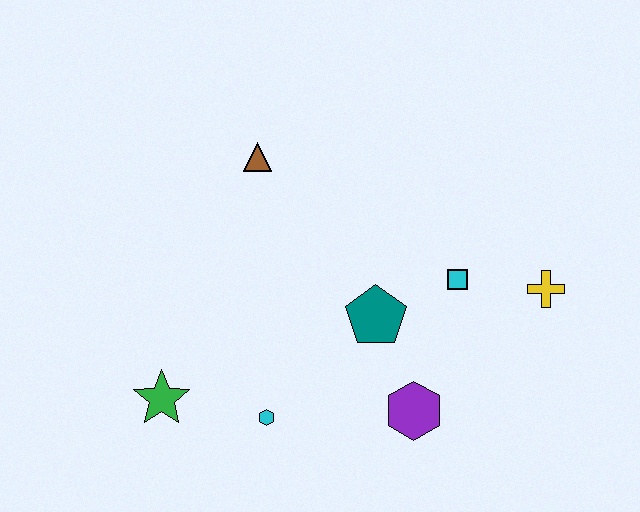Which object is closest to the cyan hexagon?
The green star is closest to the cyan hexagon.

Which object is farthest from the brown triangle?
The yellow cross is farthest from the brown triangle.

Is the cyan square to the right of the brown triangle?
Yes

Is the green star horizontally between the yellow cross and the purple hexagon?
No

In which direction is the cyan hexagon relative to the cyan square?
The cyan hexagon is to the left of the cyan square.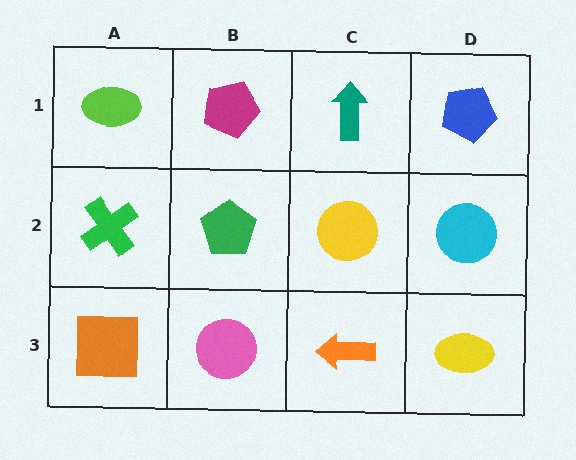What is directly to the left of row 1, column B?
A lime ellipse.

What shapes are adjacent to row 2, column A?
A lime ellipse (row 1, column A), an orange square (row 3, column A), a green pentagon (row 2, column B).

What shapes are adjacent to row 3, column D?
A cyan circle (row 2, column D), an orange arrow (row 3, column C).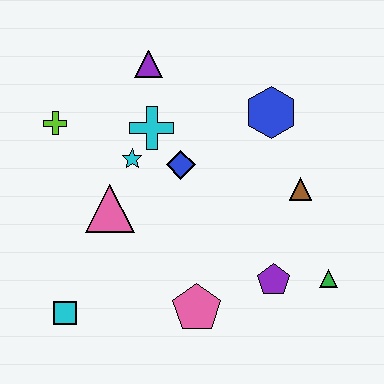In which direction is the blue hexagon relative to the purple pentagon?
The blue hexagon is above the purple pentagon.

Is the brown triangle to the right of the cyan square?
Yes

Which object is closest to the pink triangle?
The cyan star is closest to the pink triangle.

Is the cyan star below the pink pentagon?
No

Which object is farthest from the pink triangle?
The green triangle is farthest from the pink triangle.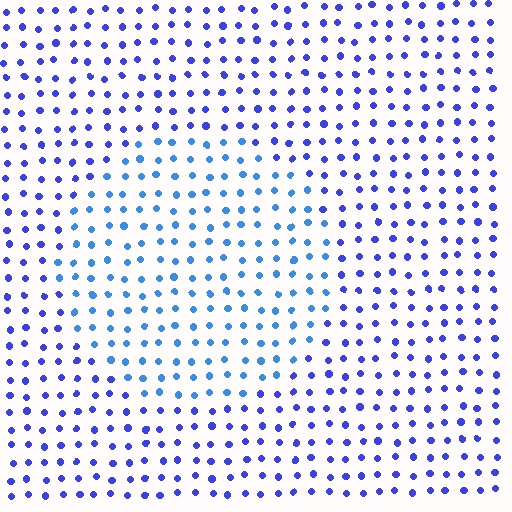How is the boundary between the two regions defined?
The boundary is defined purely by a slight shift in hue (about 27 degrees). Spacing, size, and orientation are identical on both sides.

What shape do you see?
I see a circle.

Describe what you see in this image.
The image is filled with small blue elements in a uniform arrangement. A circle-shaped region is visible where the elements are tinted to a slightly different hue, forming a subtle color boundary.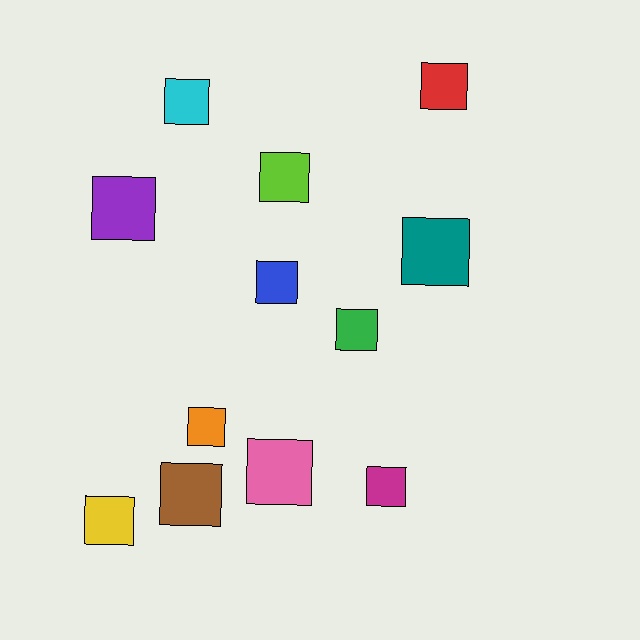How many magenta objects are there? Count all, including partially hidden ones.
There is 1 magenta object.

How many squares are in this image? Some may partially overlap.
There are 12 squares.